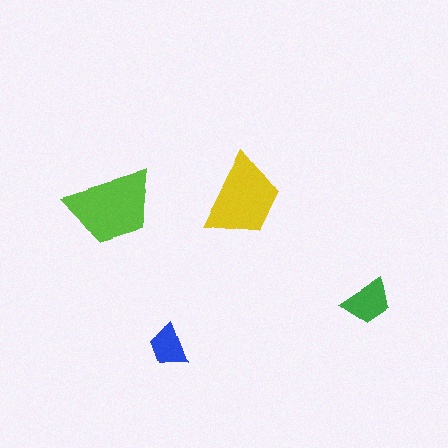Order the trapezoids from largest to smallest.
the lime one, the yellow one, the green one, the blue one.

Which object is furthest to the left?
The lime trapezoid is leftmost.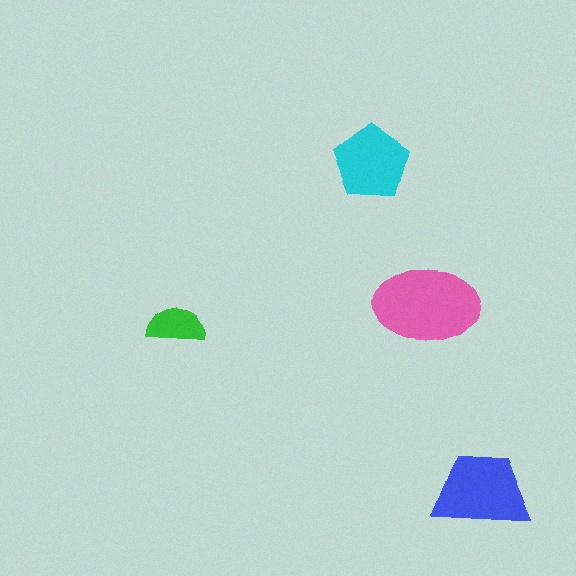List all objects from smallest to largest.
The green semicircle, the cyan pentagon, the blue trapezoid, the pink ellipse.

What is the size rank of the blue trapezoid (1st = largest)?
2nd.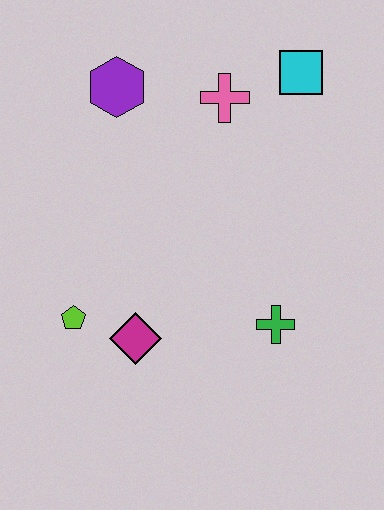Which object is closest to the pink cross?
The cyan square is closest to the pink cross.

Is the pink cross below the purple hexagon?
Yes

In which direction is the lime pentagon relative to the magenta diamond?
The lime pentagon is to the left of the magenta diamond.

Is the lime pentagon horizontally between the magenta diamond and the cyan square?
No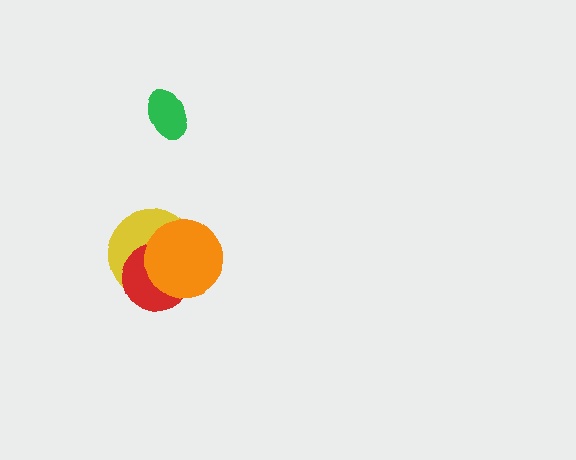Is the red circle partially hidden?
Yes, it is partially covered by another shape.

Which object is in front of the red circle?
The orange circle is in front of the red circle.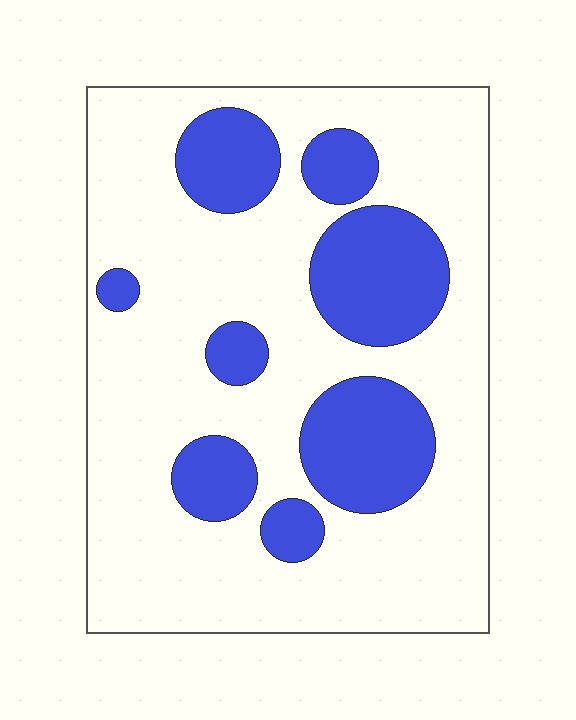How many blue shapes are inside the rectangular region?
8.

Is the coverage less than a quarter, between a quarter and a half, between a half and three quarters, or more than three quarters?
Between a quarter and a half.